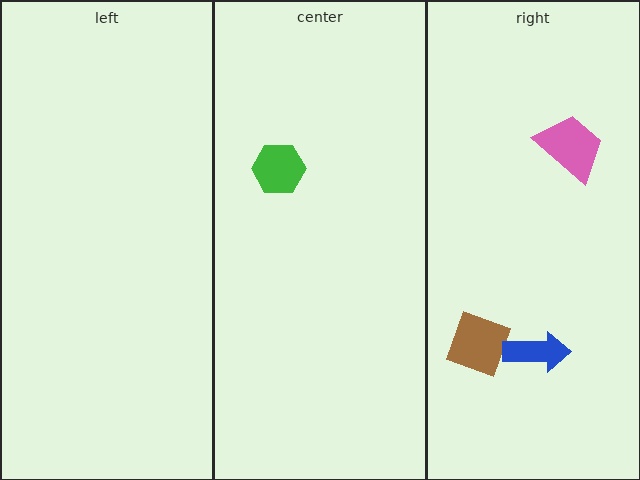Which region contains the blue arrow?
The right region.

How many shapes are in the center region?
1.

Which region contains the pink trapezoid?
The right region.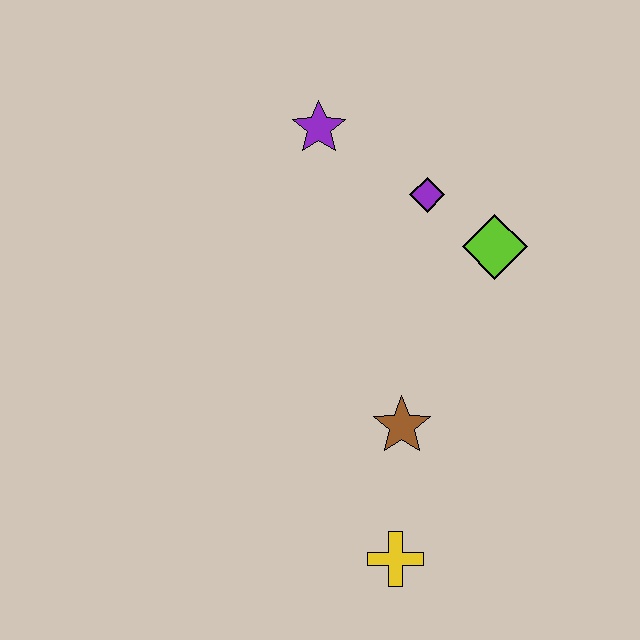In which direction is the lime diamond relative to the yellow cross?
The lime diamond is above the yellow cross.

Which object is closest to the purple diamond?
The lime diamond is closest to the purple diamond.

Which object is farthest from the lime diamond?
The yellow cross is farthest from the lime diamond.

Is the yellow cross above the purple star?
No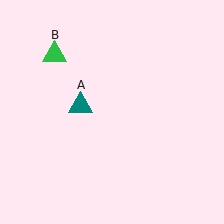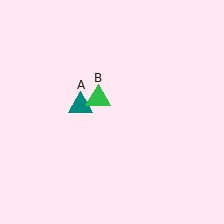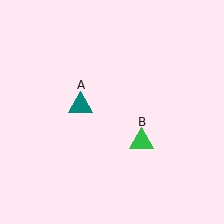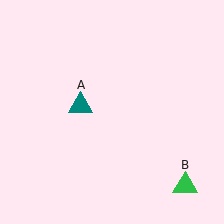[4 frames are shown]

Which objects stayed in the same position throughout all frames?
Teal triangle (object A) remained stationary.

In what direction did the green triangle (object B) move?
The green triangle (object B) moved down and to the right.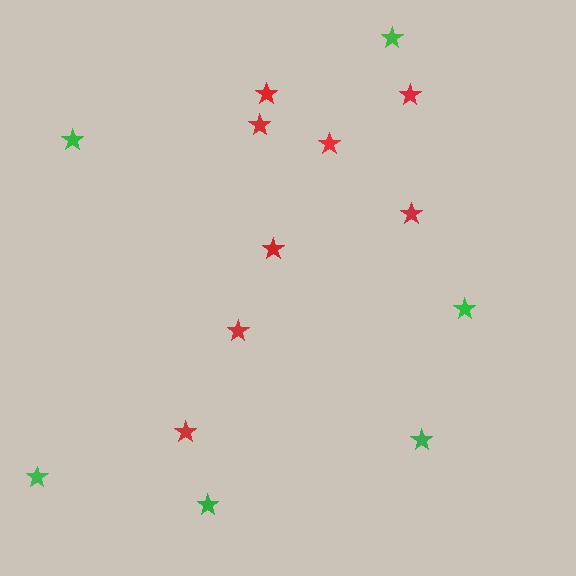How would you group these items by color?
There are 2 groups: one group of red stars (8) and one group of green stars (6).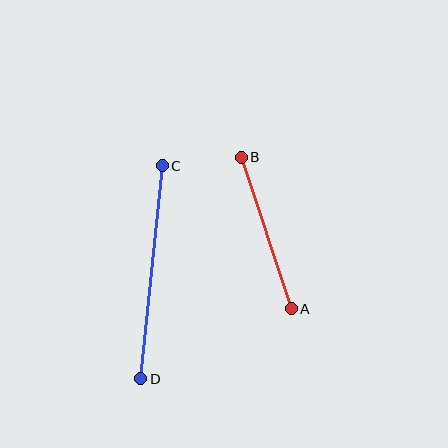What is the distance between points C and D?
The distance is approximately 214 pixels.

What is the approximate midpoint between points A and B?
The midpoint is at approximately (266, 233) pixels.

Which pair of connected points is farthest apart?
Points C and D are farthest apart.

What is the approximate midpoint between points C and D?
The midpoint is at approximately (151, 272) pixels.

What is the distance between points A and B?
The distance is approximately 160 pixels.